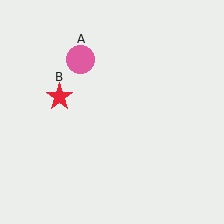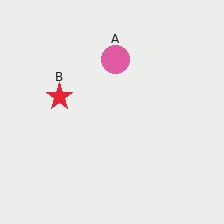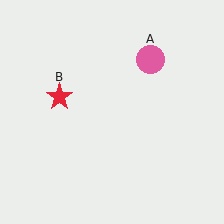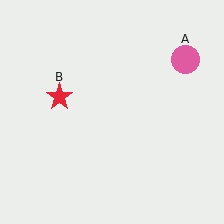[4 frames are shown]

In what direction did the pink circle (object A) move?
The pink circle (object A) moved right.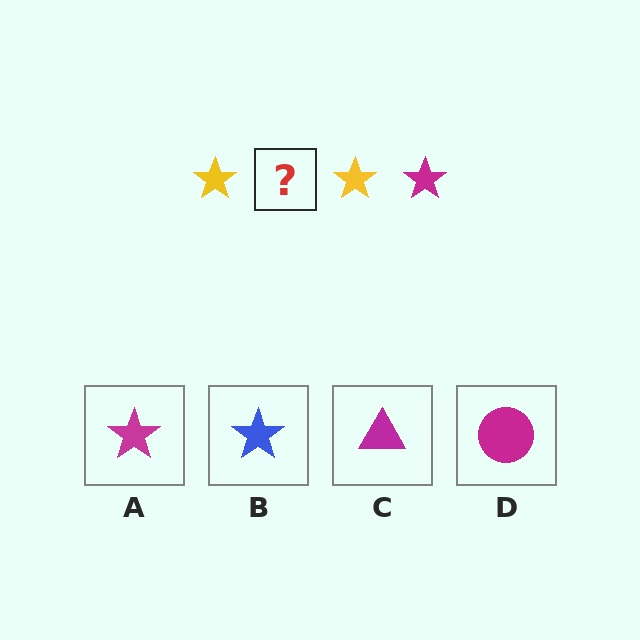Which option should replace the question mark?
Option A.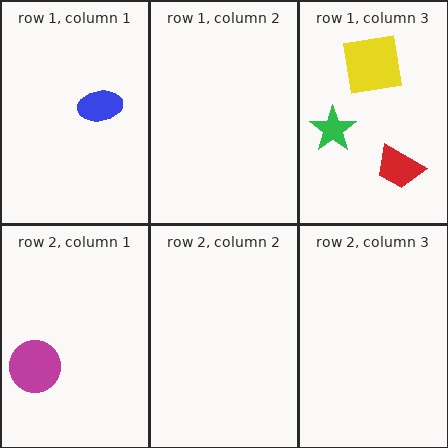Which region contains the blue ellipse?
The row 1, column 1 region.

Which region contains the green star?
The row 1, column 3 region.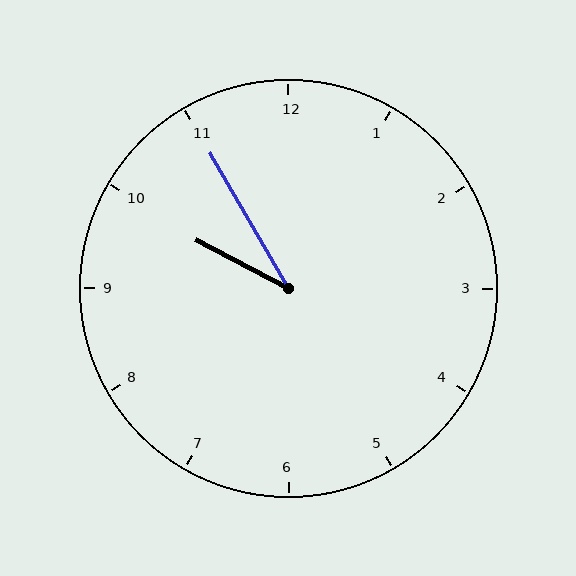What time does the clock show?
9:55.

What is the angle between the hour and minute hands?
Approximately 32 degrees.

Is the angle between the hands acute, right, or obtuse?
It is acute.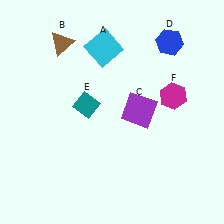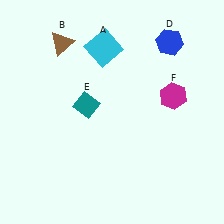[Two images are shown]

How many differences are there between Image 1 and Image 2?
There is 1 difference between the two images.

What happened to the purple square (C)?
The purple square (C) was removed in Image 2. It was in the top-right area of Image 1.